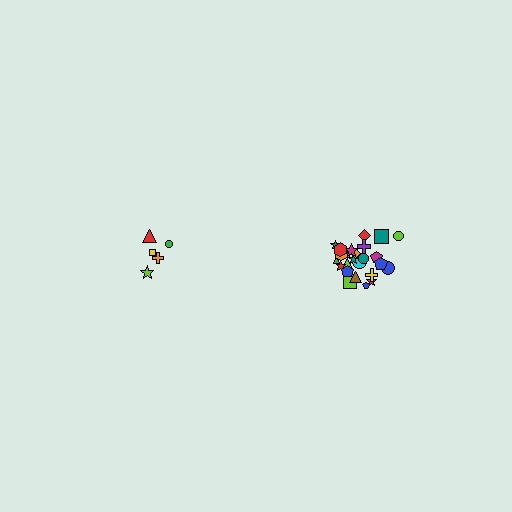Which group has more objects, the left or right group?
The right group.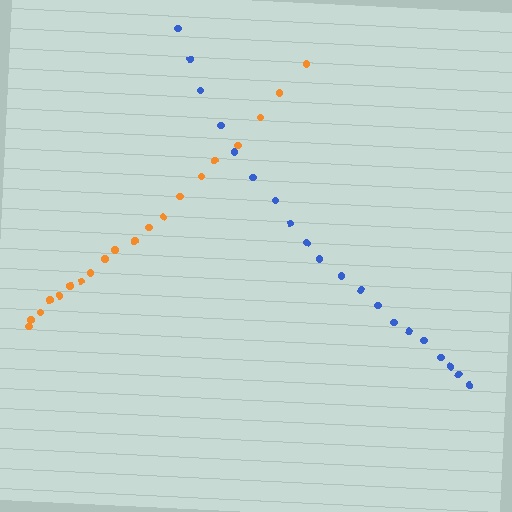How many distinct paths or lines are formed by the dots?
There are 2 distinct paths.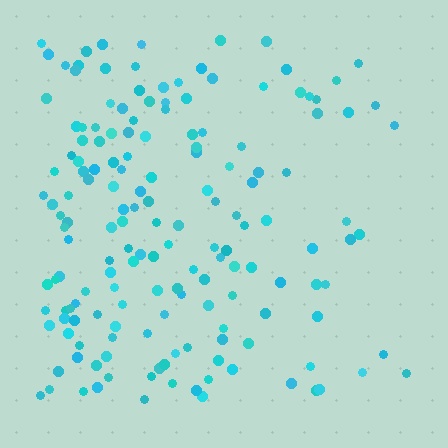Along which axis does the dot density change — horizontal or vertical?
Horizontal.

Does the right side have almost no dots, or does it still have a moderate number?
Still a moderate number, just noticeably fewer than the left.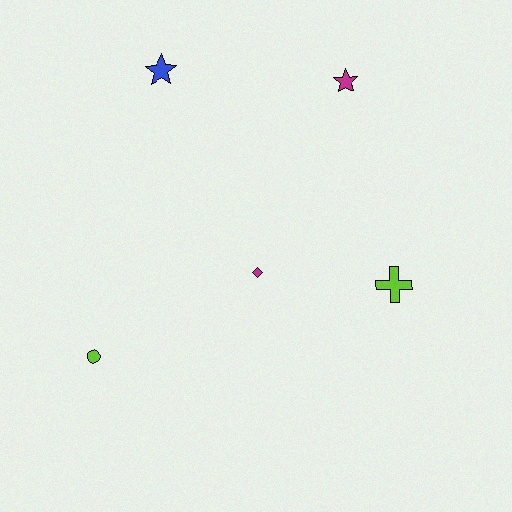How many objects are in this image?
There are 5 objects.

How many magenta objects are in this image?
There are 2 magenta objects.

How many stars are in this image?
There are 2 stars.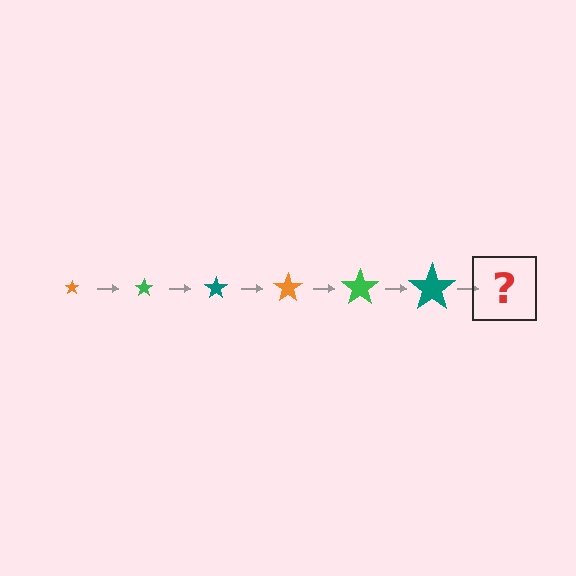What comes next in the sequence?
The next element should be an orange star, larger than the previous one.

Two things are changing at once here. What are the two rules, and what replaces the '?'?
The two rules are that the star grows larger each step and the color cycles through orange, green, and teal. The '?' should be an orange star, larger than the previous one.